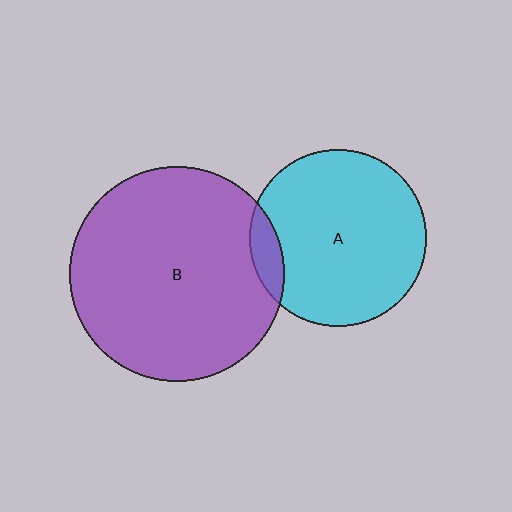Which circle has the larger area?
Circle B (purple).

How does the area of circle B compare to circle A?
Approximately 1.5 times.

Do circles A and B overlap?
Yes.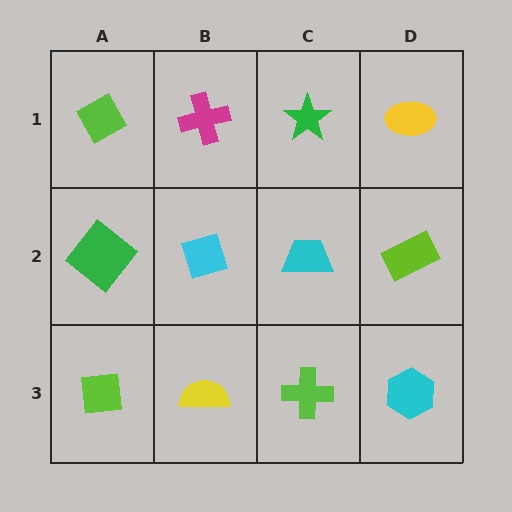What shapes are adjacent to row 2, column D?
A yellow ellipse (row 1, column D), a cyan hexagon (row 3, column D), a cyan trapezoid (row 2, column C).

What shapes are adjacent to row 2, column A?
A lime diamond (row 1, column A), a lime square (row 3, column A), a cyan diamond (row 2, column B).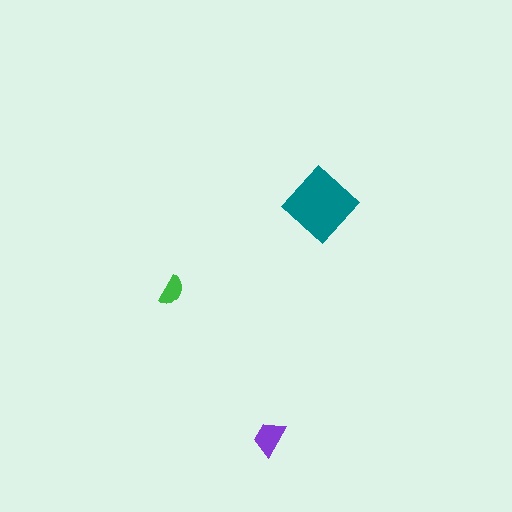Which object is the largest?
The teal diamond.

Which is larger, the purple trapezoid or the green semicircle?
The purple trapezoid.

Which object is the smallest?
The green semicircle.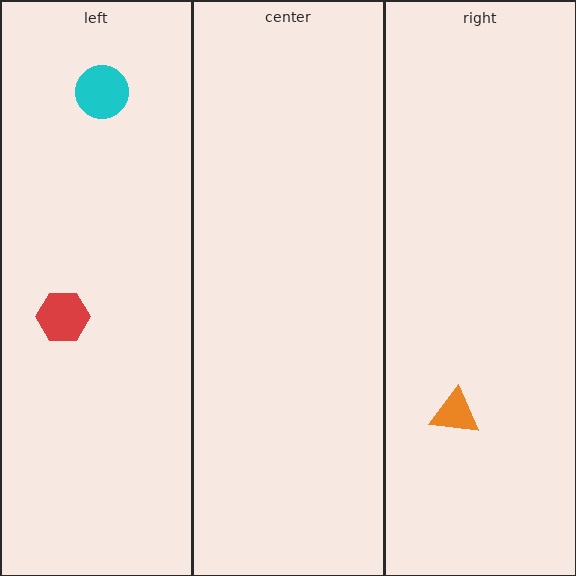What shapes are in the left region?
The red hexagon, the cyan circle.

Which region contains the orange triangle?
The right region.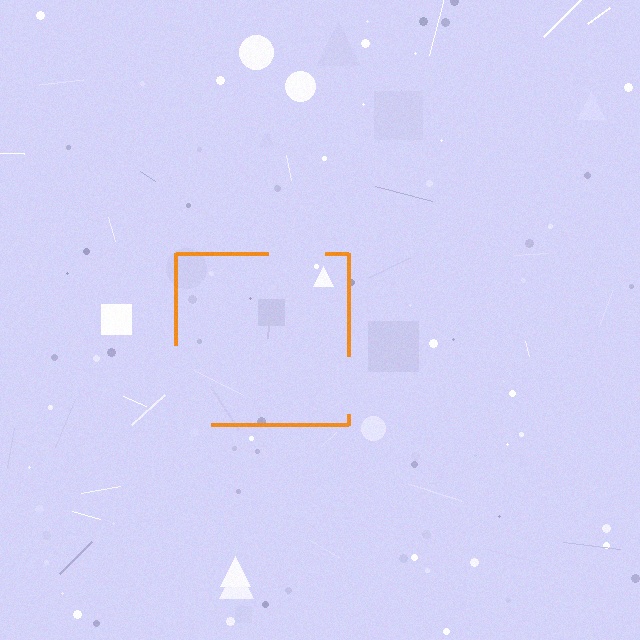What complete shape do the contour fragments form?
The contour fragments form a square.